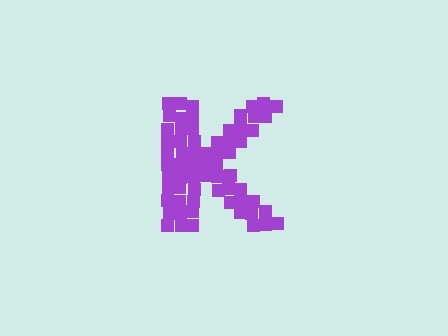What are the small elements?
The small elements are squares.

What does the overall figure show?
The overall figure shows the letter K.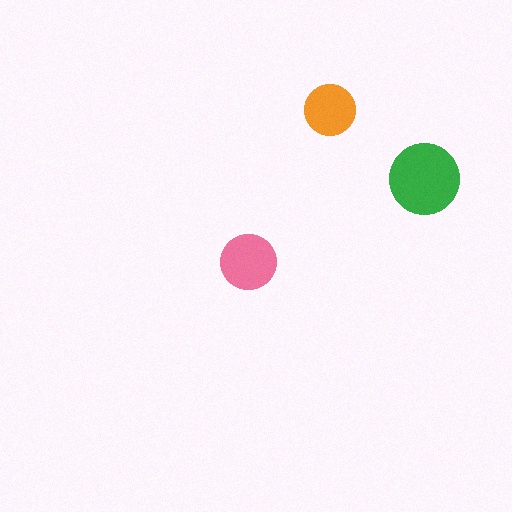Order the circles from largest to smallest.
the green one, the pink one, the orange one.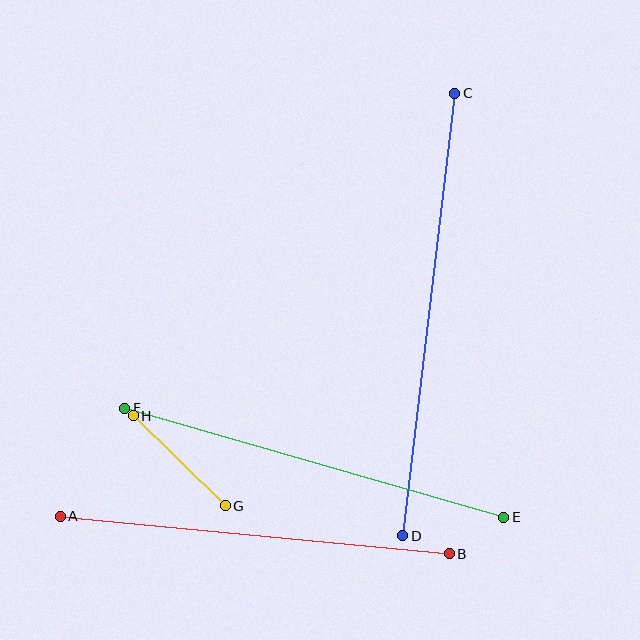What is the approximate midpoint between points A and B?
The midpoint is at approximately (255, 535) pixels.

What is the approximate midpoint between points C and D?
The midpoint is at approximately (429, 314) pixels.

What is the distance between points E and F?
The distance is approximately 394 pixels.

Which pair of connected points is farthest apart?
Points C and D are farthest apart.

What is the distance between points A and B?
The distance is approximately 391 pixels.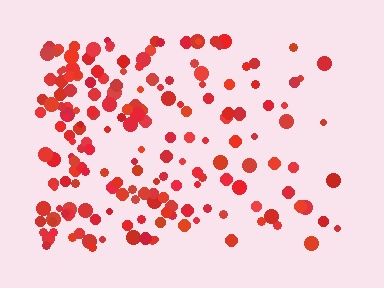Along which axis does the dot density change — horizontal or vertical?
Horizontal.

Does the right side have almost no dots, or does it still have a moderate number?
Still a moderate number, just noticeably fewer than the left.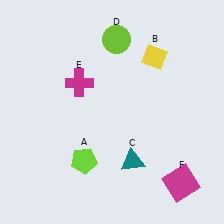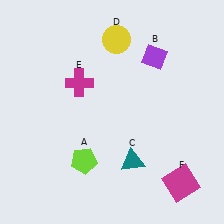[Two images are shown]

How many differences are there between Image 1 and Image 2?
There are 2 differences between the two images.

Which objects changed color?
B changed from yellow to purple. D changed from lime to yellow.